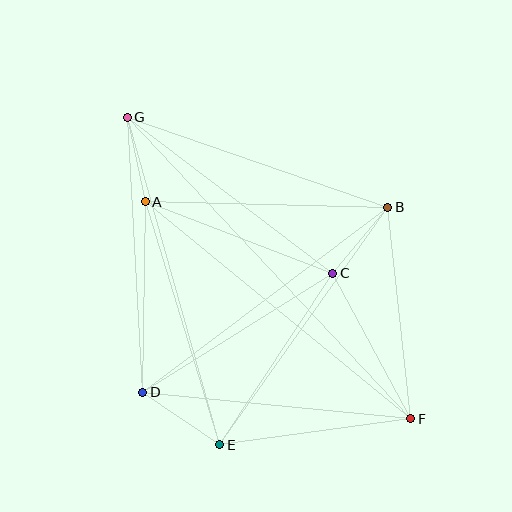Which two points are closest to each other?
Points B and C are closest to each other.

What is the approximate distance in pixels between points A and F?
The distance between A and F is approximately 343 pixels.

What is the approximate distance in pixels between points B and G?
The distance between B and G is approximately 275 pixels.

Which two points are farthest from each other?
Points F and G are farthest from each other.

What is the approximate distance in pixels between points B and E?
The distance between B and E is approximately 291 pixels.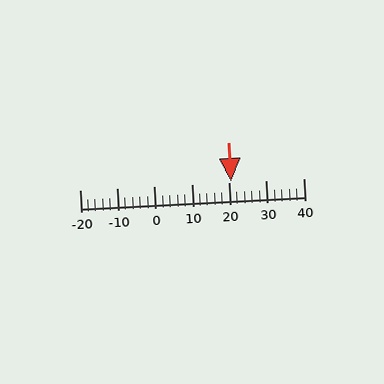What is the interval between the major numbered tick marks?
The major tick marks are spaced 10 units apart.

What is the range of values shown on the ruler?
The ruler shows values from -20 to 40.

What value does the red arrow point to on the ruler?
The red arrow points to approximately 21.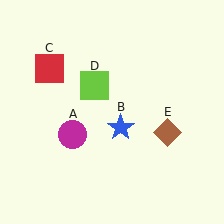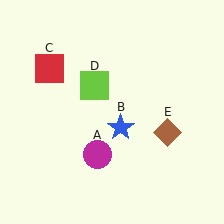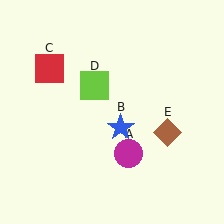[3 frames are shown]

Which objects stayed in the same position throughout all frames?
Blue star (object B) and red square (object C) and lime square (object D) and brown diamond (object E) remained stationary.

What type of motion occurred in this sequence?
The magenta circle (object A) rotated counterclockwise around the center of the scene.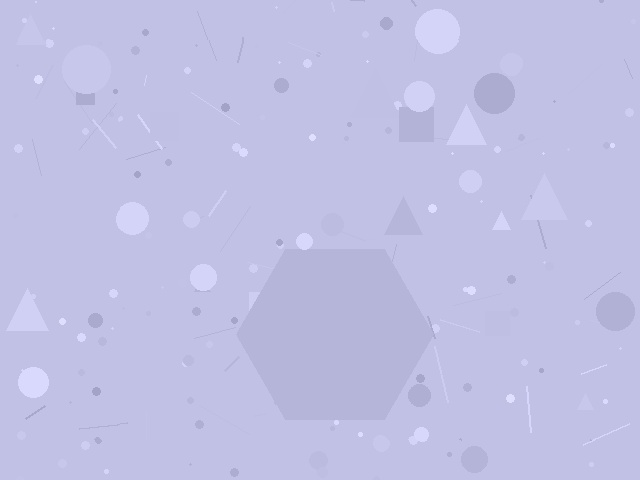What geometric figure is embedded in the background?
A hexagon is embedded in the background.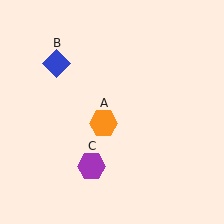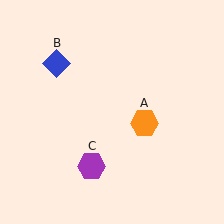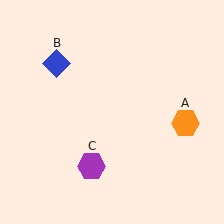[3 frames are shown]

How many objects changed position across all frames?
1 object changed position: orange hexagon (object A).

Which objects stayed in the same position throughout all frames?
Blue diamond (object B) and purple hexagon (object C) remained stationary.